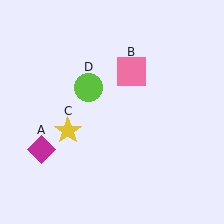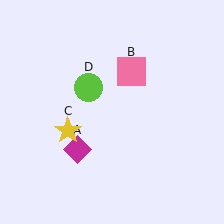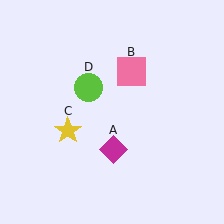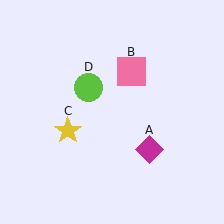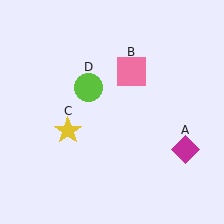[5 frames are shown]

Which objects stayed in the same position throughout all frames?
Pink square (object B) and yellow star (object C) and lime circle (object D) remained stationary.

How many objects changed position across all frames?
1 object changed position: magenta diamond (object A).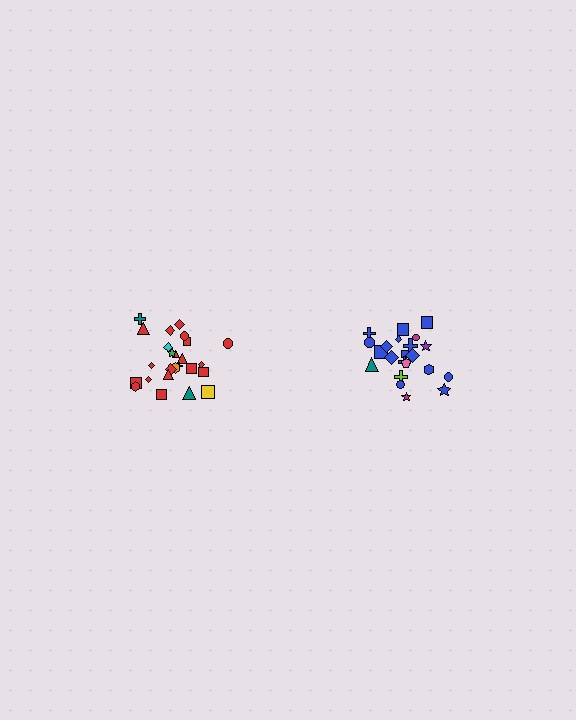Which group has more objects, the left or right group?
The left group.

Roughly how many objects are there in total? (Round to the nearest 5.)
Roughly 45 objects in total.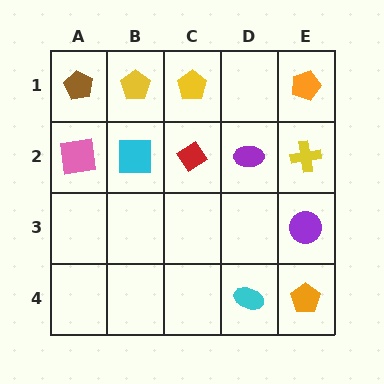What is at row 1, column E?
An orange pentagon.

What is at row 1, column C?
A yellow pentagon.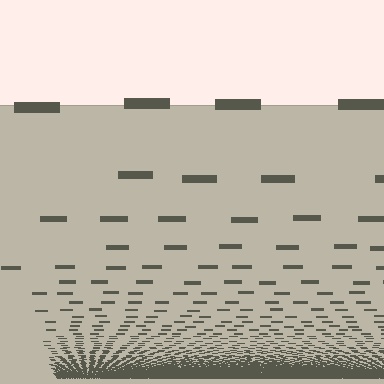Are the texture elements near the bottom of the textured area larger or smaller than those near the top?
Smaller. The gradient is inverted — elements near the bottom are smaller and denser.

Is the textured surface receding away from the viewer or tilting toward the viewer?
The surface appears to tilt toward the viewer. Texture elements get larger and sparser toward the top.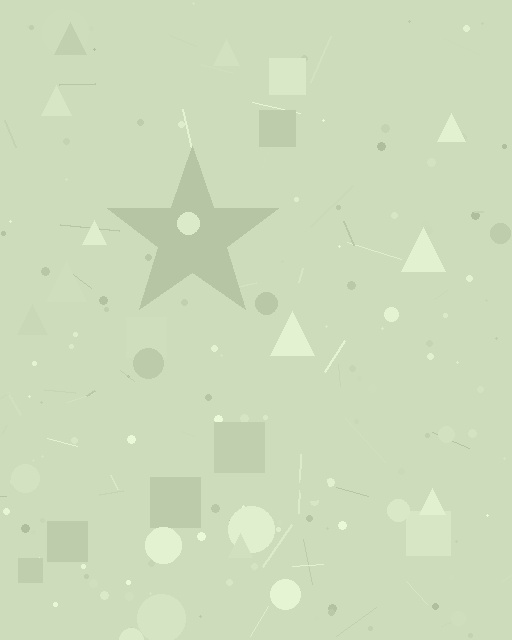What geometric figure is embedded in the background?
A star is embedded in the background.